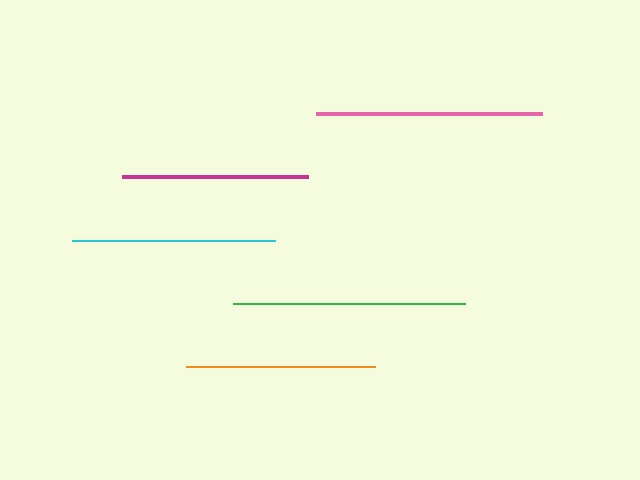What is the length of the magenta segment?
The magenta segment is approximately 186 pixels long.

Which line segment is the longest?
The green line is the longest at approximately 232 pixels.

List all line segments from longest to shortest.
From longest to shortest: green, pink, cyan, orange, magenta.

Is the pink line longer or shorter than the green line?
The green line is longer than the pink line.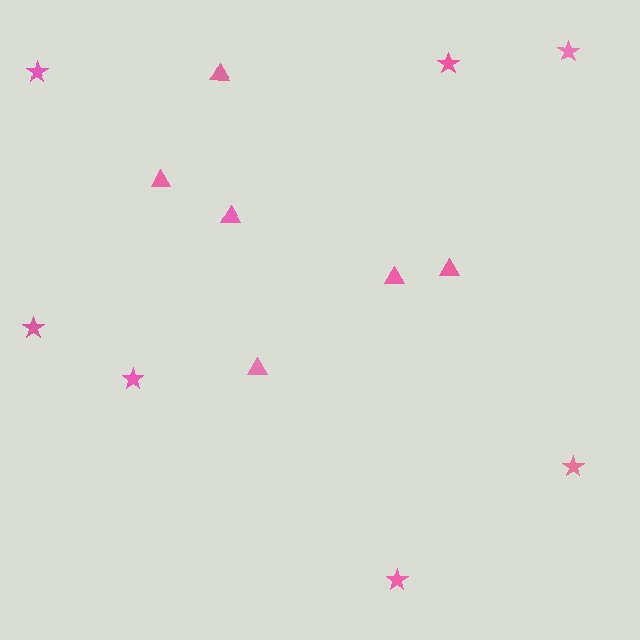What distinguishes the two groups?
There are 2 groups: one group of triangles (6) and one group of stars (7).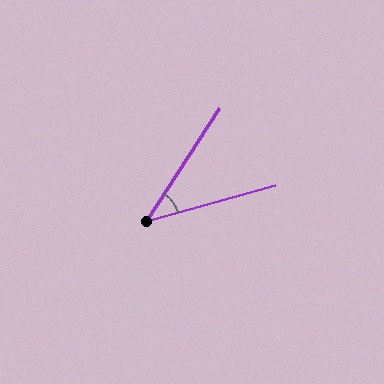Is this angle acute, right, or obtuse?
It is acute.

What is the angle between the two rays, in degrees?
Approximately 42 degrees.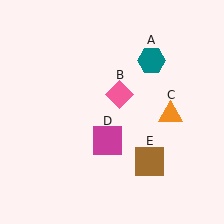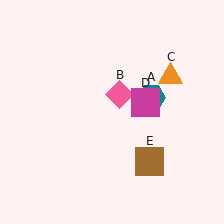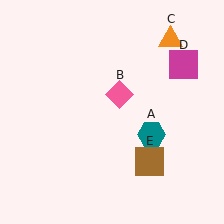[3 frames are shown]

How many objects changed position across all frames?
3 objects changed position: teal hexagon (object A), orange triangle (object C), magenta square (object D).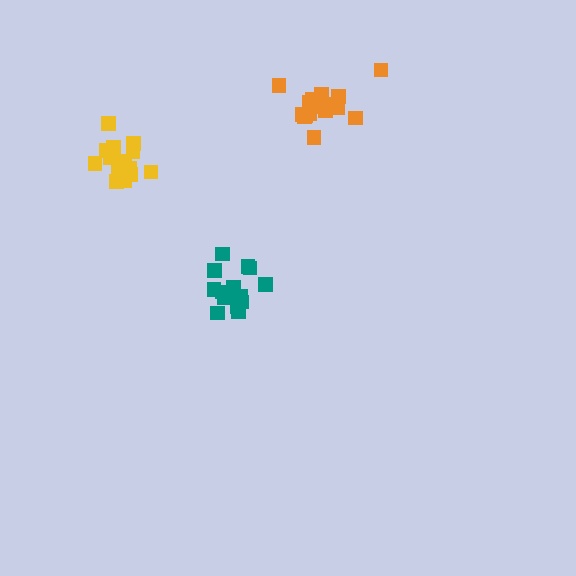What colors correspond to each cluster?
The clusters are colored: teal, orange, yellow.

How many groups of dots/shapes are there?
There are 3 groups.